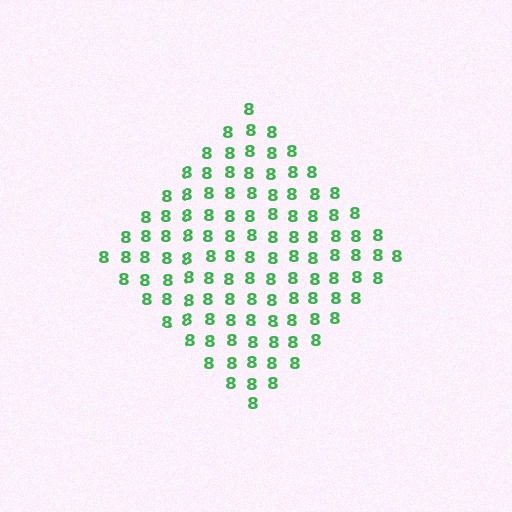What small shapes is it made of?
It is made of small digit 8's.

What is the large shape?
The large shape is a diamond.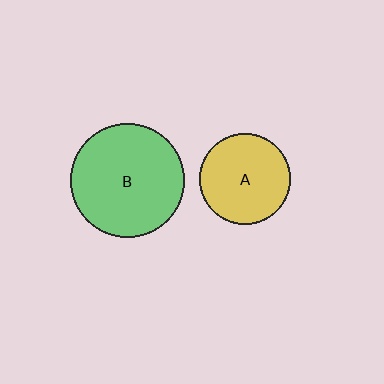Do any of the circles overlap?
No, none of the circles overlap.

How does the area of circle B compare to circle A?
Approximately 1.6 times.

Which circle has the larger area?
Circle B (green).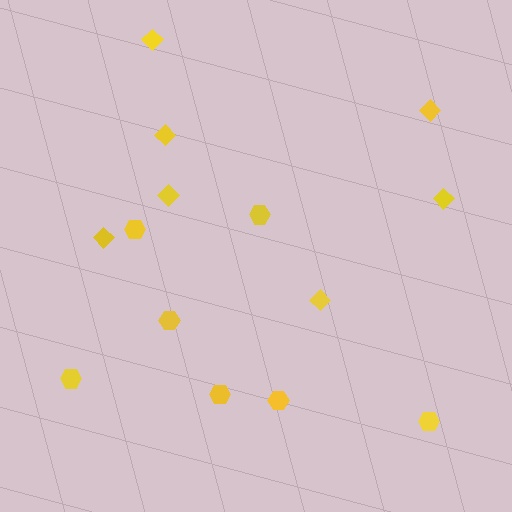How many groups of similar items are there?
There are 2 groups: one group of hexagons (7) and one group of diamonds (7).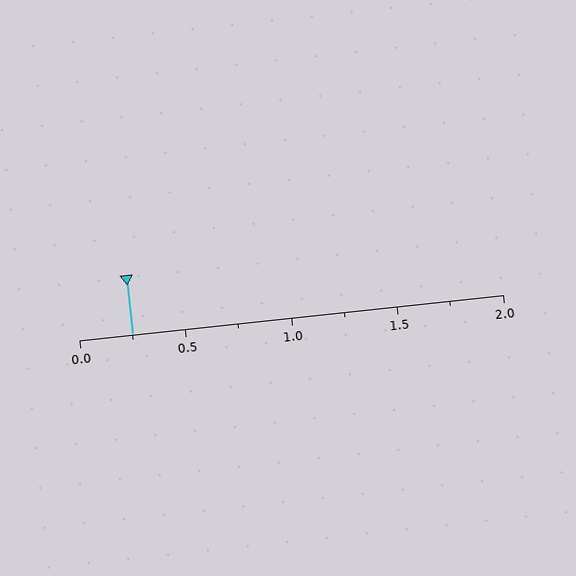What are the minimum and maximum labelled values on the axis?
The axis runs from 0.0 to 2.0.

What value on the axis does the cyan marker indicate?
The marker indicates approximately 0.25.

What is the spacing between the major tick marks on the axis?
The major ticks are spaced 0.5 apart.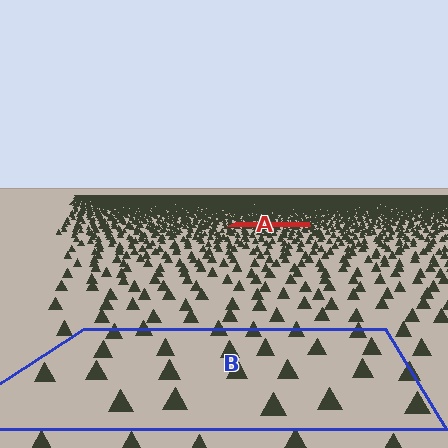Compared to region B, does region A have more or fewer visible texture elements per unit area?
Region A has more texture elements per unit area — they are packed more densely because it is farther away.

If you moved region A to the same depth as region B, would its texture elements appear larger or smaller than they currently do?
They would appear larger. At a closer depth, the same texture elements are projected at a bigger on-screen size.